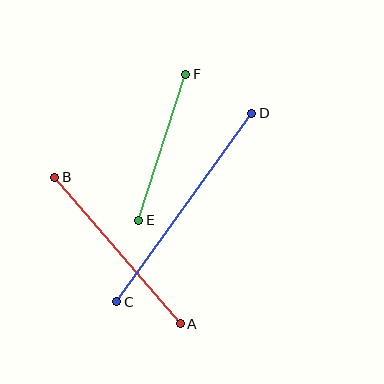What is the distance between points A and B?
The distance is approximately 193 pixels.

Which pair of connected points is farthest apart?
Points C and D are farthest apart.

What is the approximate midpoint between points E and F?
The midpoint is at approximately (162, 147) pixels.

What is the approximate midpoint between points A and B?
The midpoint is at approximately (118, 251) pixels.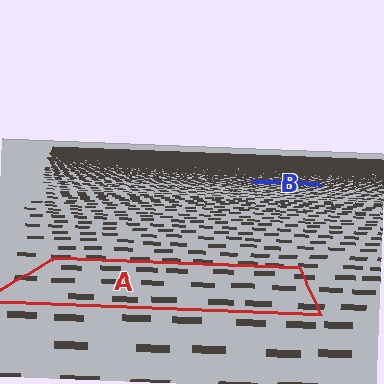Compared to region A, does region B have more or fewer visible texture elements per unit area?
Region B has more texture elements per unit area — they are packed more densely because it is farther away.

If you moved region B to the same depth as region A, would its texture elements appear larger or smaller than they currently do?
They would appear larger. At a closer depth, the same texture elements are projected at a bigger on-screen size.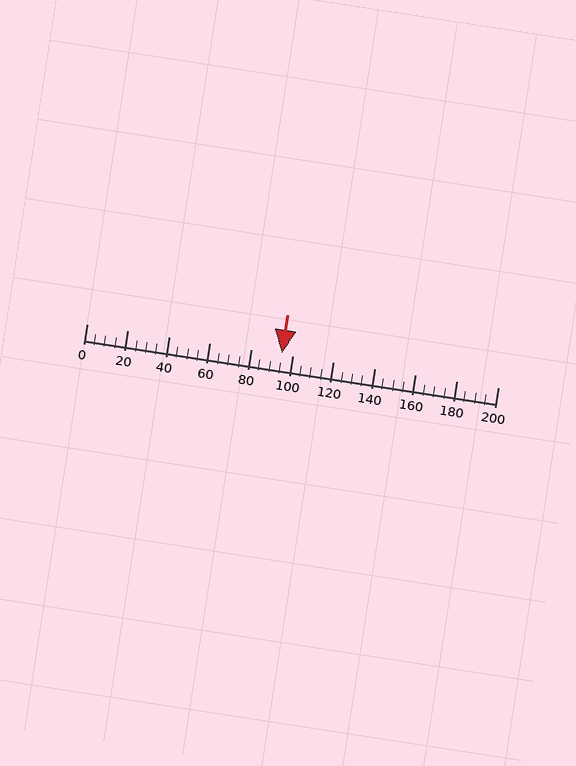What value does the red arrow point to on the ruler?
The red arrow points to approximately 95.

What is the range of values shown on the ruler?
The ruler shows values from 0 to 200.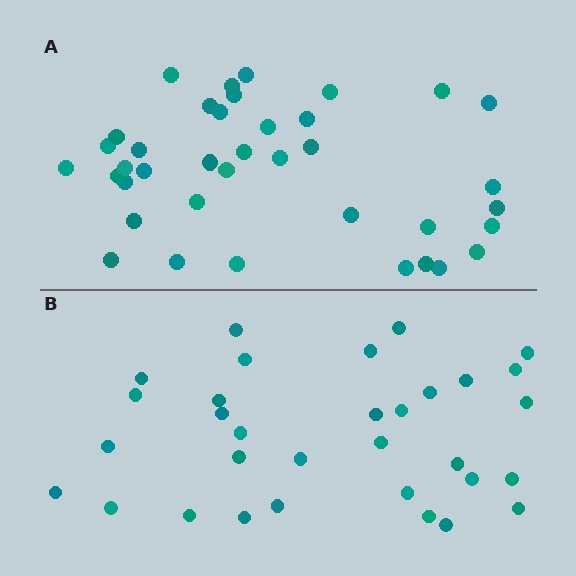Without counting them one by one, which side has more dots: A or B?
Region A (the top region) has more dots.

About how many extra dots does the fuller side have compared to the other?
Region A has about 6 more dots than region B.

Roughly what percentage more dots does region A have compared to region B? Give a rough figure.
About 20% more.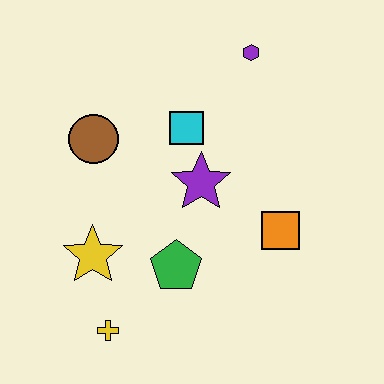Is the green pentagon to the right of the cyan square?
No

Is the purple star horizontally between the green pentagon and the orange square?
Yes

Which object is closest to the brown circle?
The cyan square is closest to the brown circle.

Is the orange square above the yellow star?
Yes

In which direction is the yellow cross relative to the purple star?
The yellow cross is below the purple star.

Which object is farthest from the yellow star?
The purple hexagon is farthest from the yellow star.